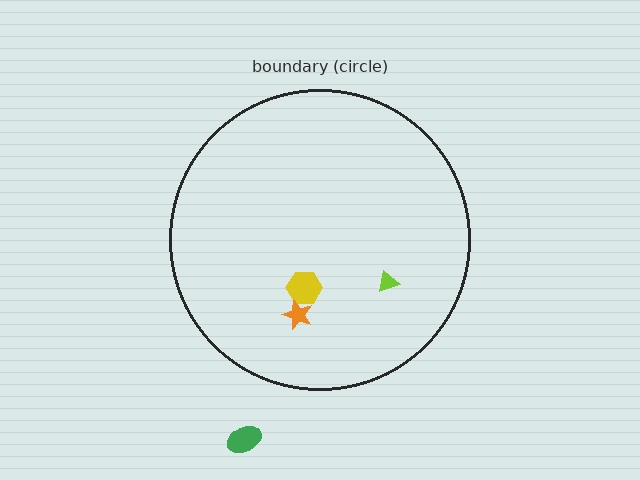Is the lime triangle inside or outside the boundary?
Inside.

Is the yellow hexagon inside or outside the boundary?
Inside.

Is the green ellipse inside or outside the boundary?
Outside.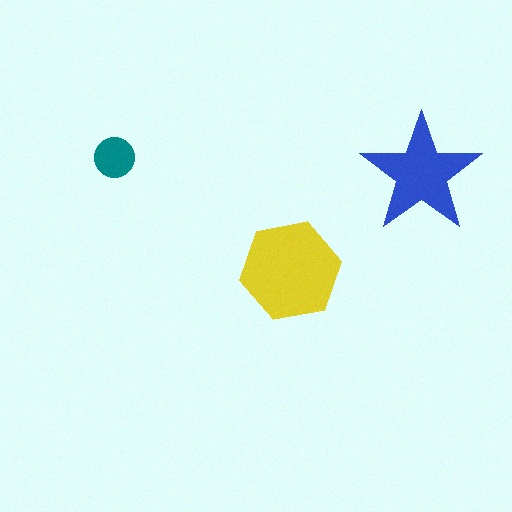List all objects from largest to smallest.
The yellow hexagon, the blue star, the teal circle.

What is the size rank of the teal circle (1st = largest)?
3rd.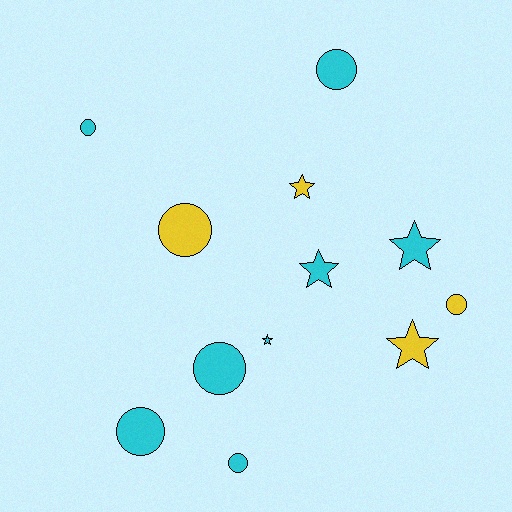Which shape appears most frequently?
Circle, with 7 objects.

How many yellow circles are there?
There are 2 yellow circles.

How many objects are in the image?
There are 12 objects.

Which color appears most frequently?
Cyan, with 8 objects.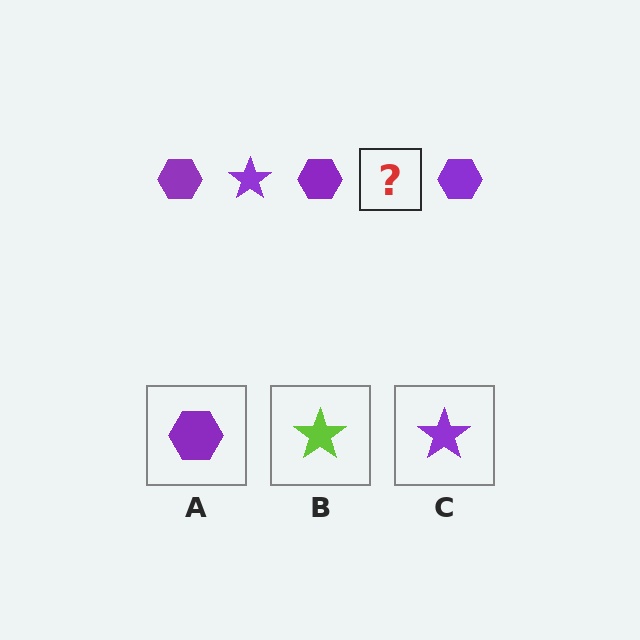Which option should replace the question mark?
Option C.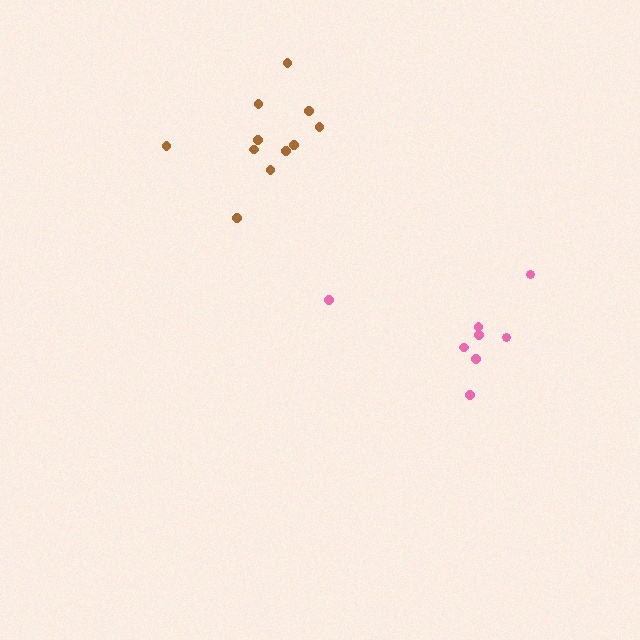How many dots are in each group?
Group 1: 11 dots, Group 2: 8 dots (19 total).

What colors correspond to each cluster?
The clusters are colored: brown, pink.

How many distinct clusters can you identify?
There are 2 distinct clusters.